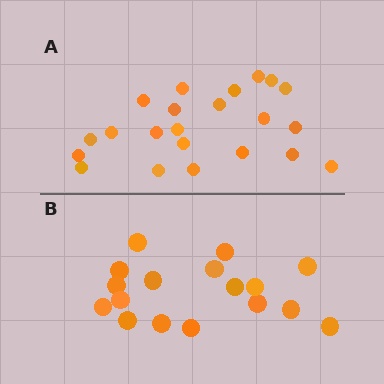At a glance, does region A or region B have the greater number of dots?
Region A (the top region) has more dots.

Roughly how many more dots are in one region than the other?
Region A has about 5 more dots than region B.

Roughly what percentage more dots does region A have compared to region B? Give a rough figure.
About 30% more.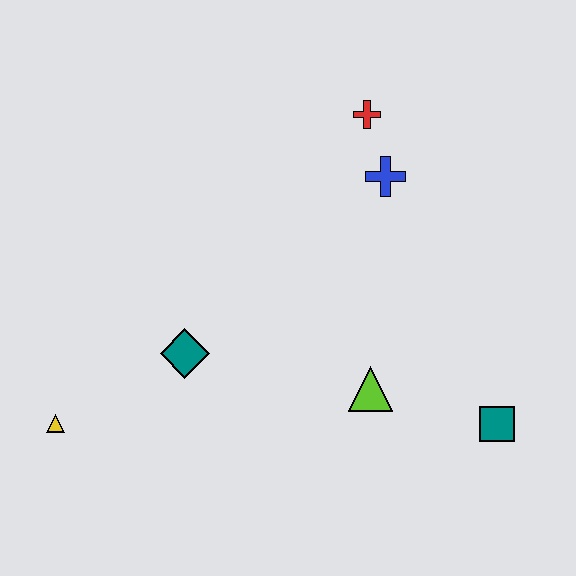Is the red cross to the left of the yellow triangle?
No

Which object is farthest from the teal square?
The yellow triangle is farthest from the teal square.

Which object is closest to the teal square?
The lime triangle is closest to the teal square.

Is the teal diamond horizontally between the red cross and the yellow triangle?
Yes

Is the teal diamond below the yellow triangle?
No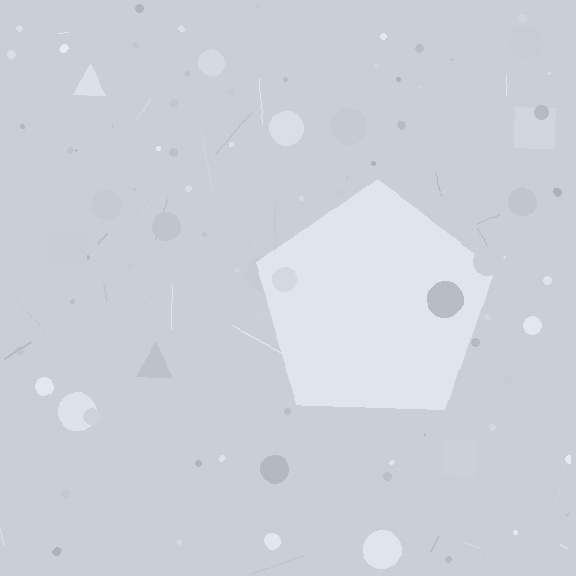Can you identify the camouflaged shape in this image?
The camouflaged shape is a pentagon.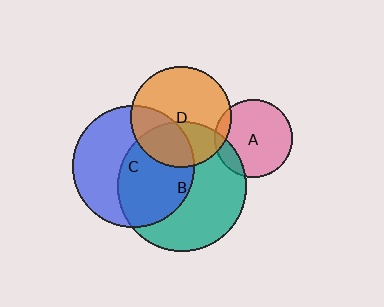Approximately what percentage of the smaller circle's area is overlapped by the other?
Approximately 50%.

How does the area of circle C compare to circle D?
Approximately 1.5 times.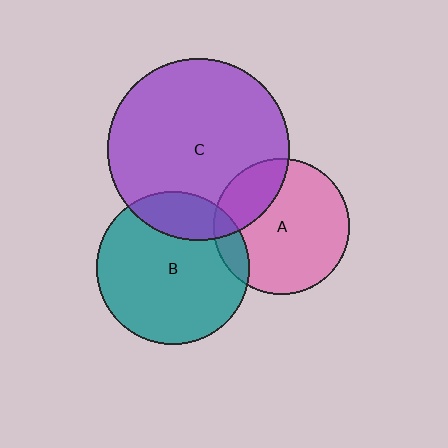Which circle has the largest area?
Circle C (purple).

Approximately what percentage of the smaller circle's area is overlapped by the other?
Approximately 10%.